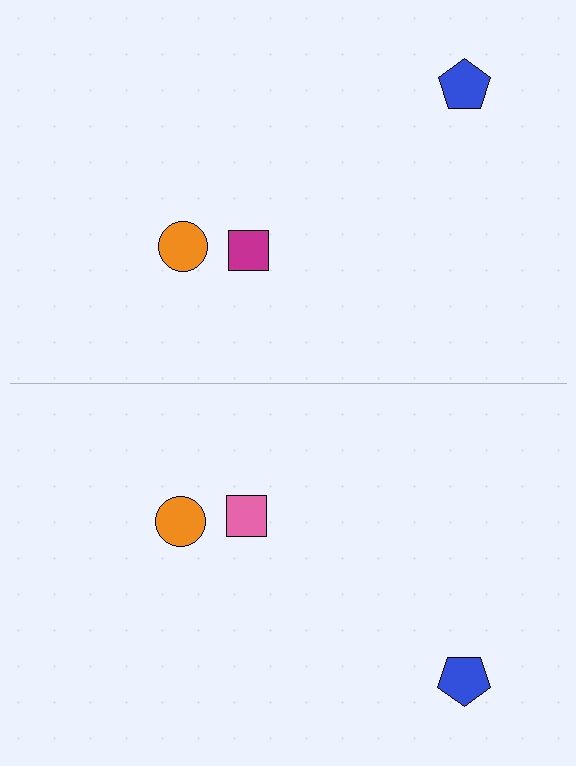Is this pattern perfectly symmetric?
No, the pattern is not perfectly symmetric. The pink square on the bottom side breaks the symmetry — its mirror counterpart is magenta.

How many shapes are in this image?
There are 6 shapes in this image.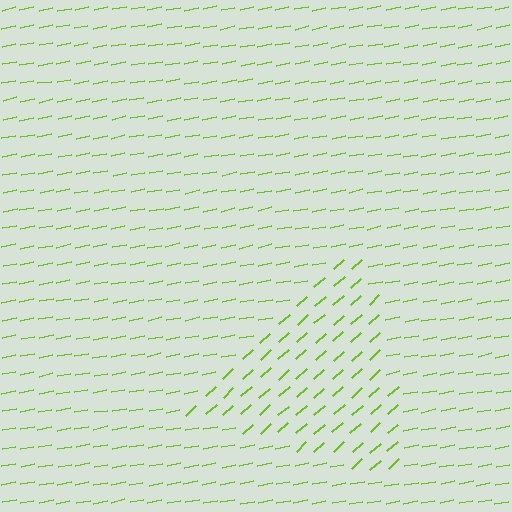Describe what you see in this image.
The image is filled with small lime line segments. A triangle region in the image has lines oriented differently from the surrounding lines, creating a visible texture boundary.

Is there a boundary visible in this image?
Yes, there is a texture boundary formed by a change in line orientation.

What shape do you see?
I see a triangle.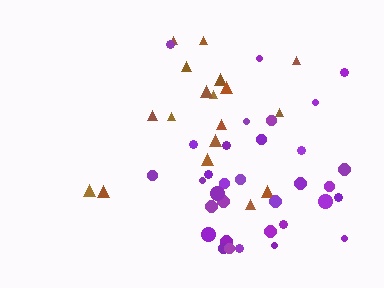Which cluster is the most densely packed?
Purple.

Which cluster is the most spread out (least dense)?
Brown.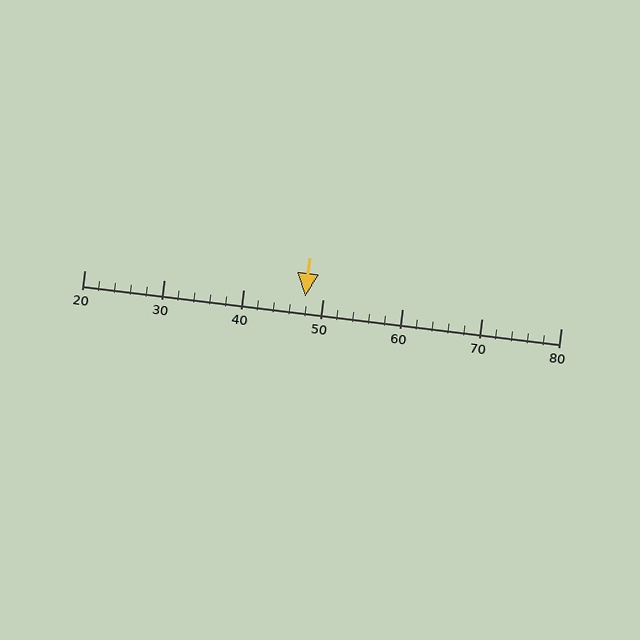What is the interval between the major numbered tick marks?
The major tick marks are spaced 10 units apart.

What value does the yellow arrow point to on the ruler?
The yellow arrow points to approximately 48.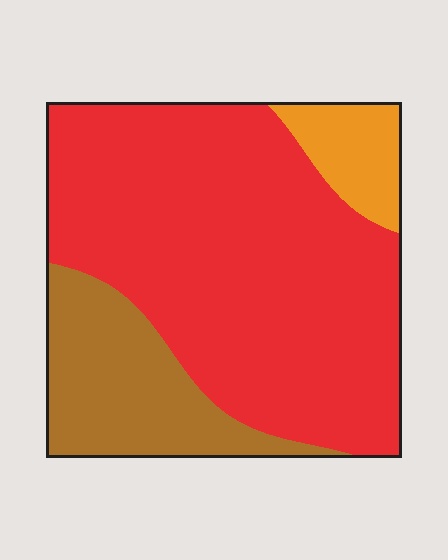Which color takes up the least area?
Orange, at roughly 10%.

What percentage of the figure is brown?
Brown covers about 20% of the figure.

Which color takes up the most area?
Red, at roughly 70%.